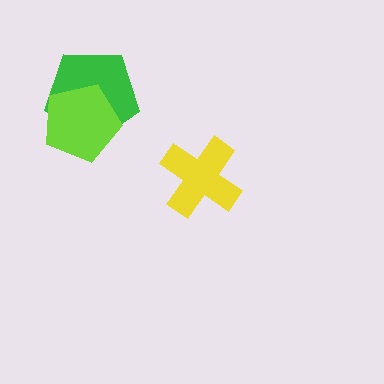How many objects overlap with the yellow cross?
0 objects overlap with the yellow cross.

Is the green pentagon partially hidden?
Yes, it is partially covered by another shape.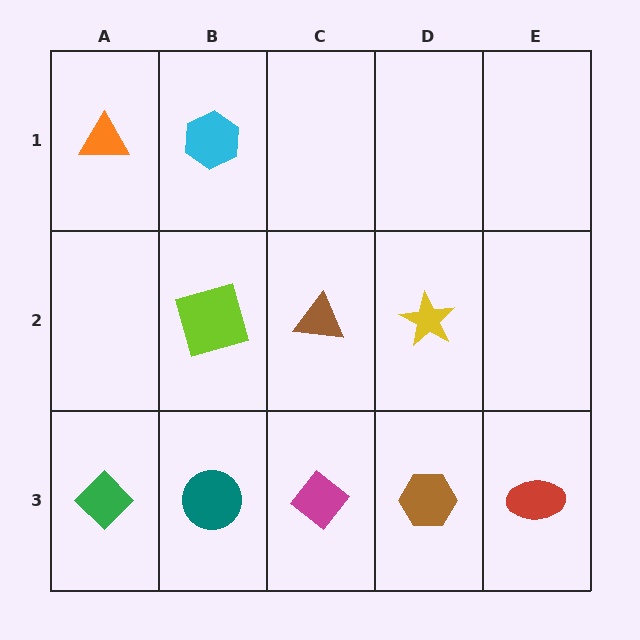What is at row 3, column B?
A teal circle.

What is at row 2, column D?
A yellow star.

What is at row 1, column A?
An orange triangle.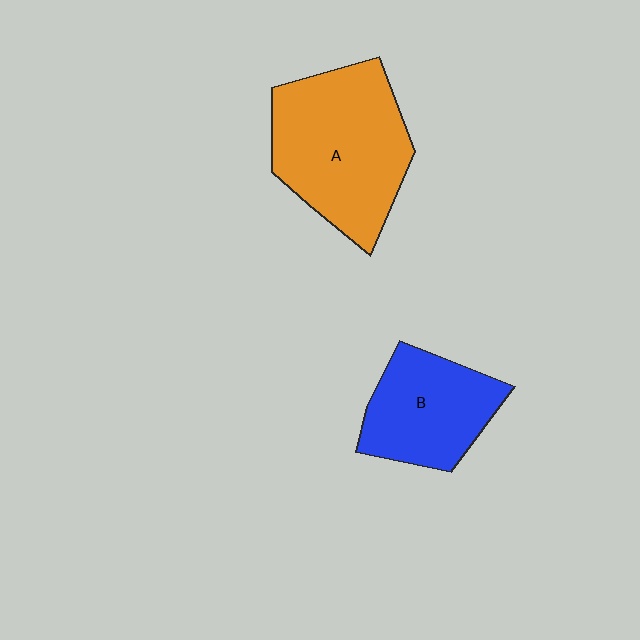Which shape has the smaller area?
Shape B (blue).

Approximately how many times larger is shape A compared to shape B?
Approximately 1.5 times.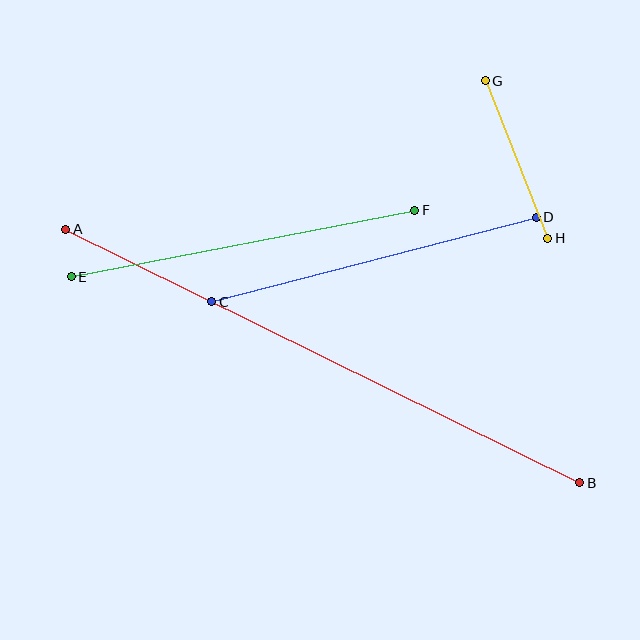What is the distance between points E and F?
The distance is approximately 350 pixels.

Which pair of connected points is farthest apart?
Points A and B are farthest apart.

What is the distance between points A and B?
The distance is approximately 573 pixels.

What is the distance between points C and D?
The distance is approximately 336 pixels.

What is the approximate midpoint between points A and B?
The midpoint is at approximately (323, 356) pixels.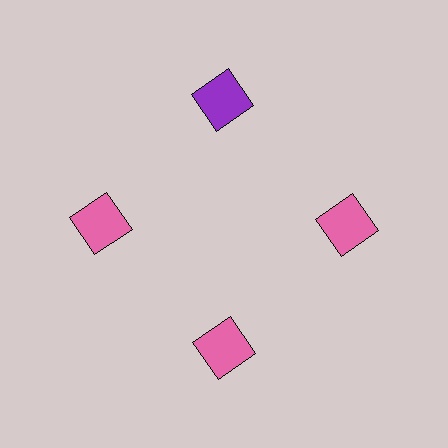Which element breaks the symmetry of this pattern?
The purple square at roughly the 12 o'clock position breaks the symmetry. All other shapes are pink squares.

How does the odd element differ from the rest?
It has a different color: purple instead of pink.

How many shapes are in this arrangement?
There are 4 shapes arranged in a ring pattern.